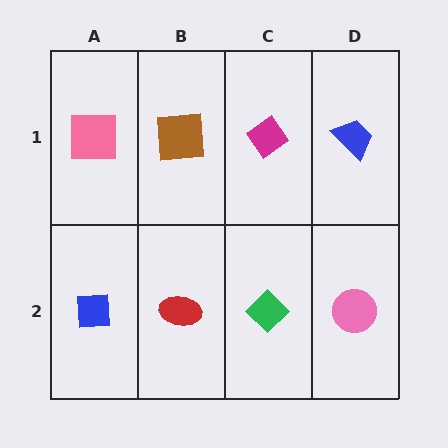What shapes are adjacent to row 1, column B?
A red ellipse (row 2, column B), a pink square (row 1, column A), a magenta diamond (row 1, column C).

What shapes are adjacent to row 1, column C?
A green diamond (row 2, column C), a brown square (row 1, column B), a blue trapezoid (row 1, column D).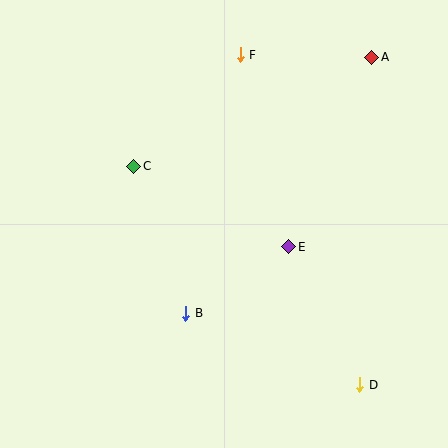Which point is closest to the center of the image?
Point E at (289, 247) is closest to the center.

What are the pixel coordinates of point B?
Point B is at (186, 313).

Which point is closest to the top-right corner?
Point A is closest to the top-right corner.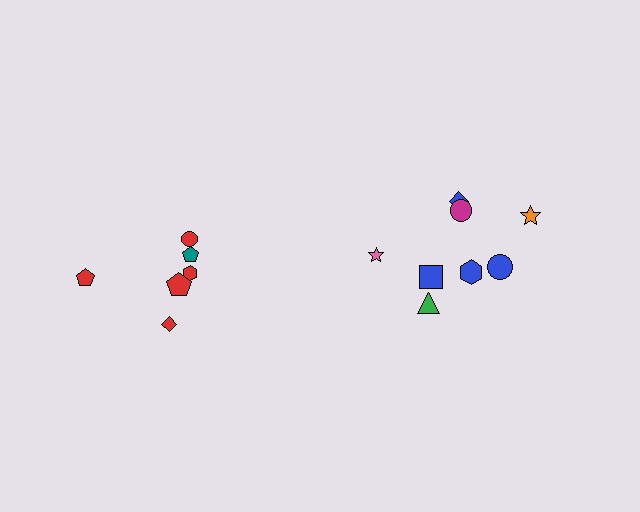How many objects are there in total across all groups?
There are 14 objects.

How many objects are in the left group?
There are 6 objects.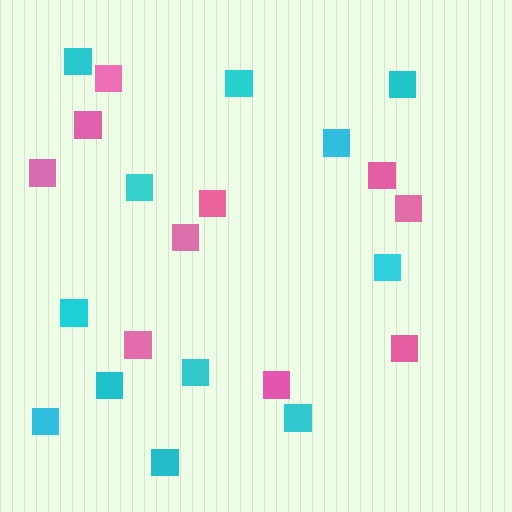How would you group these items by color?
There are 2 groups: one group of pink squares (10) and one group of cyan squares (12).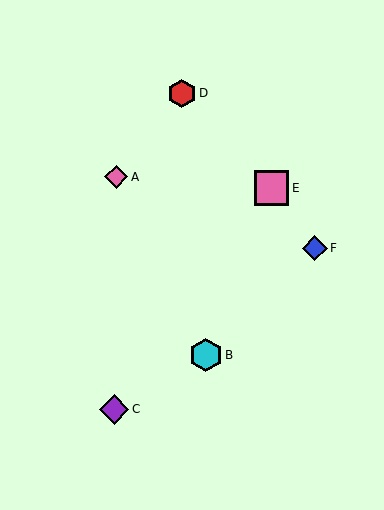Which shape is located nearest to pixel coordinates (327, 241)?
The blue diamond (labeled F) at (315, 248) is nearest to that location.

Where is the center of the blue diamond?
The center of the blue diamond is at (315, 248).